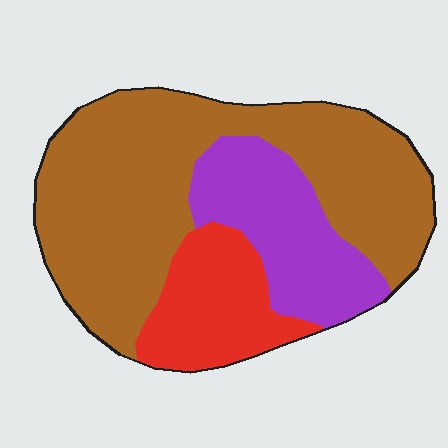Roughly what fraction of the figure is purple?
Purple takes up between a sixth and a third of the figure.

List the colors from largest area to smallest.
From largest to smallest: brown, purple, red.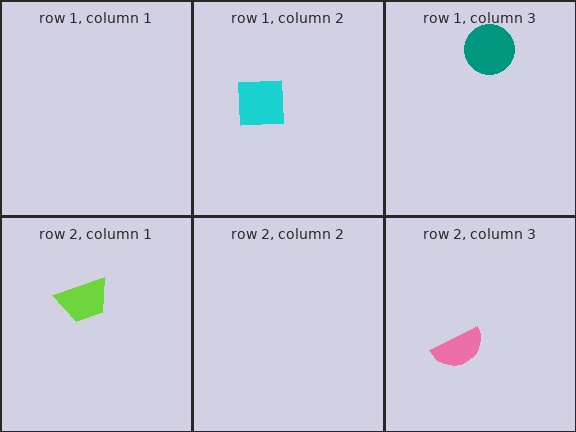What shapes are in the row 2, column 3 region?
The pink semicircle.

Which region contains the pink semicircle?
The row 2, column 3 region.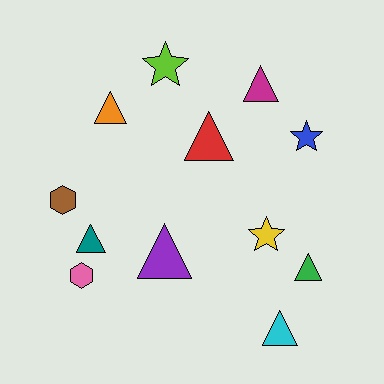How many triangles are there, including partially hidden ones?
There are 7 triangles.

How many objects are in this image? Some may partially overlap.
There are 12 objects.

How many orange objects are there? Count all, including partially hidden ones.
There is 1 orange object.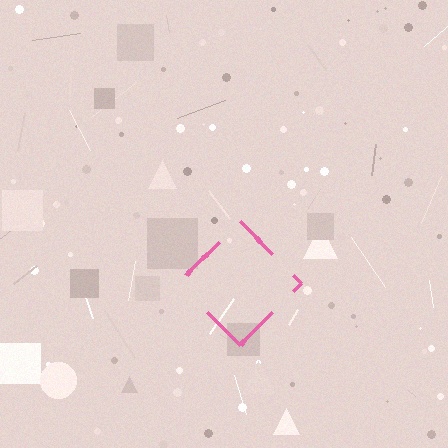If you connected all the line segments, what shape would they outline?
They would outline a diamond.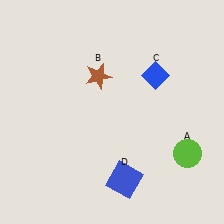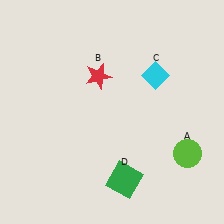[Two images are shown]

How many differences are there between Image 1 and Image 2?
There are 3 differences between the two images.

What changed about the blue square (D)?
In Image 1, D is blue. In Image 2, it changed to green.